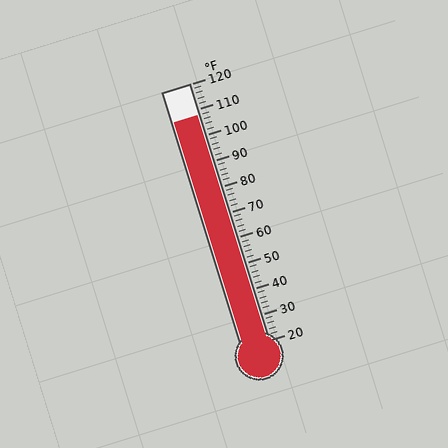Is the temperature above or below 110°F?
The temperature is below 110°F.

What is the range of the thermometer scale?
The thermometer scale ranges from 20°F to 120°F.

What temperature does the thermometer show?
The thermometer shows approximately 108°F.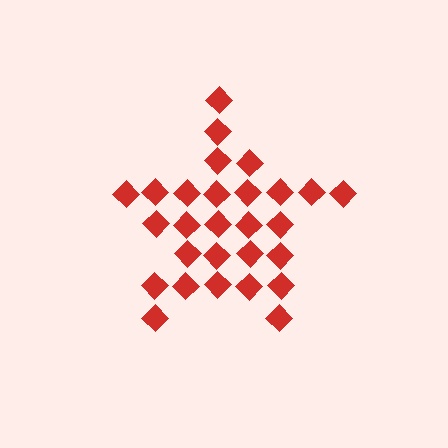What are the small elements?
The small elements are diamonds.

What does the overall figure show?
The overall figure shows a star.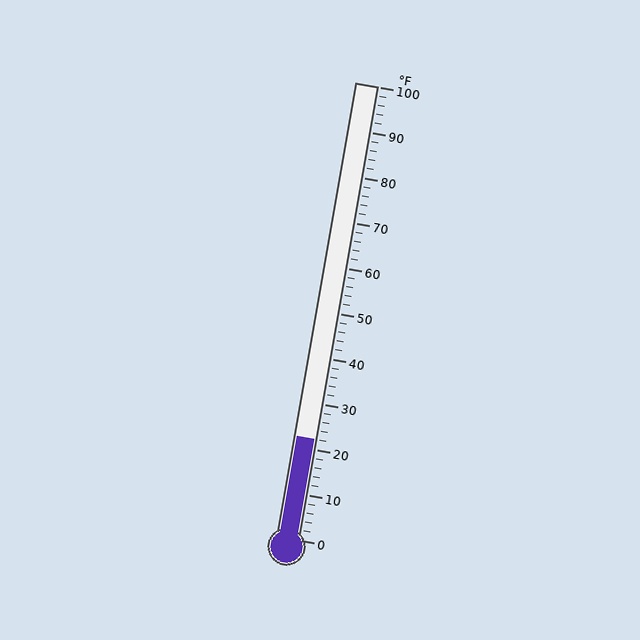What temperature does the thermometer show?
The thermometer shows approximately 22°F.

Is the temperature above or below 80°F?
The temperature is below 80°F.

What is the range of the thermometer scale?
The thermometer scale ranges from 0°F to 100°F.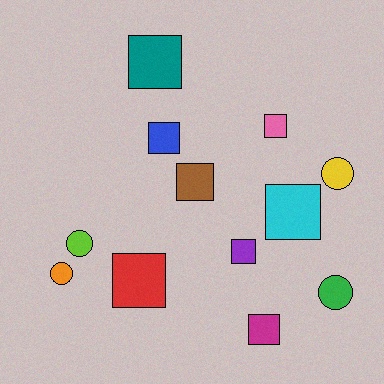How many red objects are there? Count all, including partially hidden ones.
There is 1 red object.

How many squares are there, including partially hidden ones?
There are 8 squares.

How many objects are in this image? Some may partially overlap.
There are 12 objects.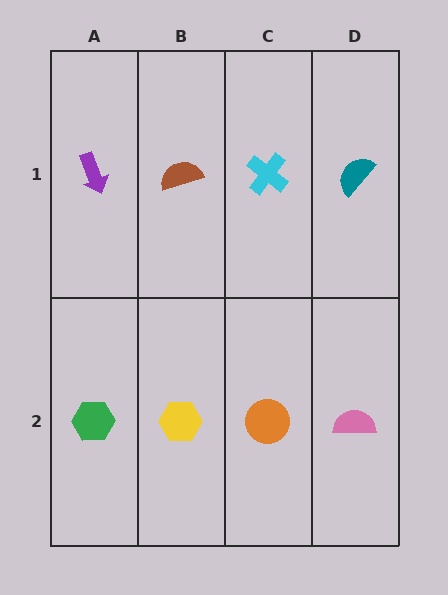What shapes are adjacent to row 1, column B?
A yellow hexagon (row 2, column B), a purple arrow (row 1, column A), a cyan cross (row 1, column C).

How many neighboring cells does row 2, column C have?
3.